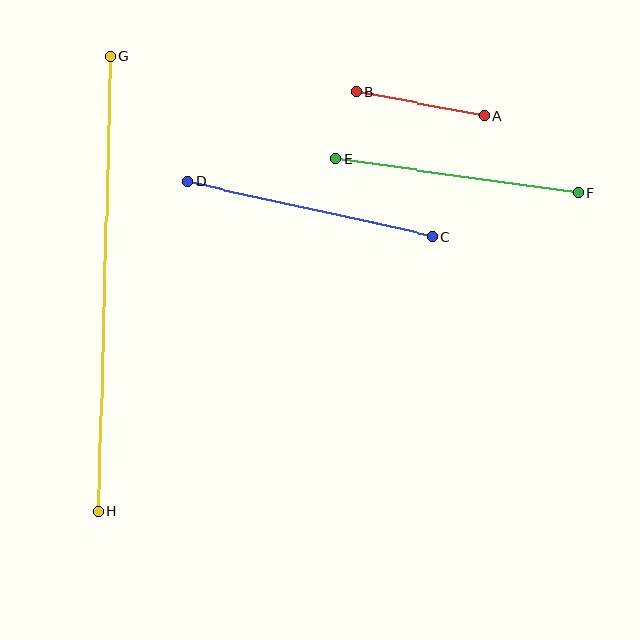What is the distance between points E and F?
The distance is approximately 245 pixels.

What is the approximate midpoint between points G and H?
The midpoint is at approximately (105, 284) pixels.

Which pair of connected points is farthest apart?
Points G and H are farthest apart.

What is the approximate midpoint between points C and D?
The midpoint is at approximately (310, 209) pixels.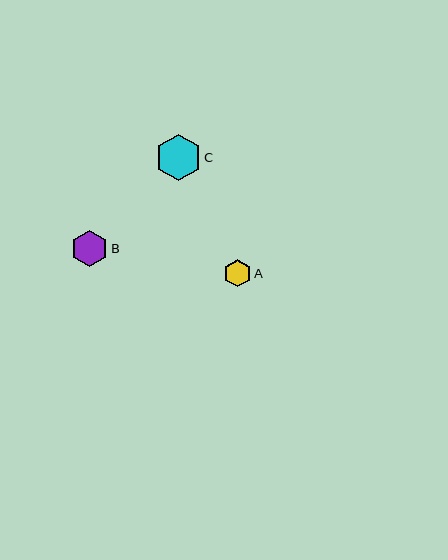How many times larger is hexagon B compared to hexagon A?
Hexagon B is approximately 1.3 times the size of hexagon A.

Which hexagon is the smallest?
Hexagon A is the smallest with a size of approximately 27 pixels.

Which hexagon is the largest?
Hexagon C is the largest with a size of approximately 46 pixels.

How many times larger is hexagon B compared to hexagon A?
Hexagon B is approximately 1.3 times the size of hexagon A.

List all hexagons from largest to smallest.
From largest to smallest: C, B, A.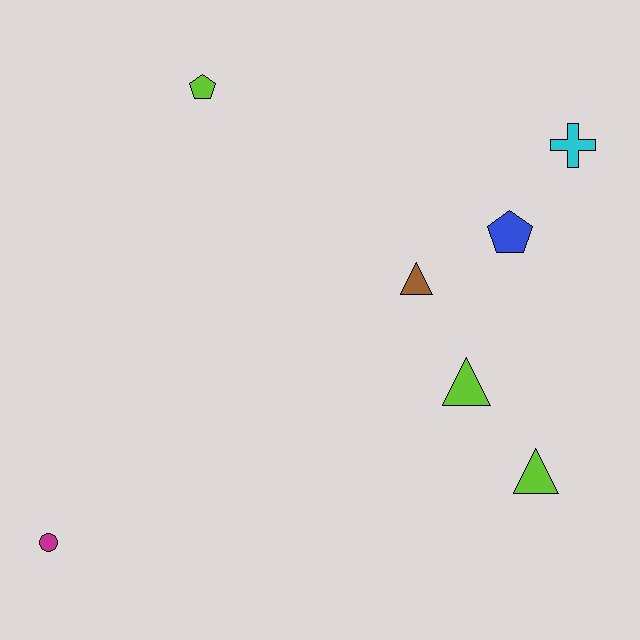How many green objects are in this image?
There are no green objects.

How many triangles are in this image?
There are 3 triangles.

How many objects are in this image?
There are 7 objects.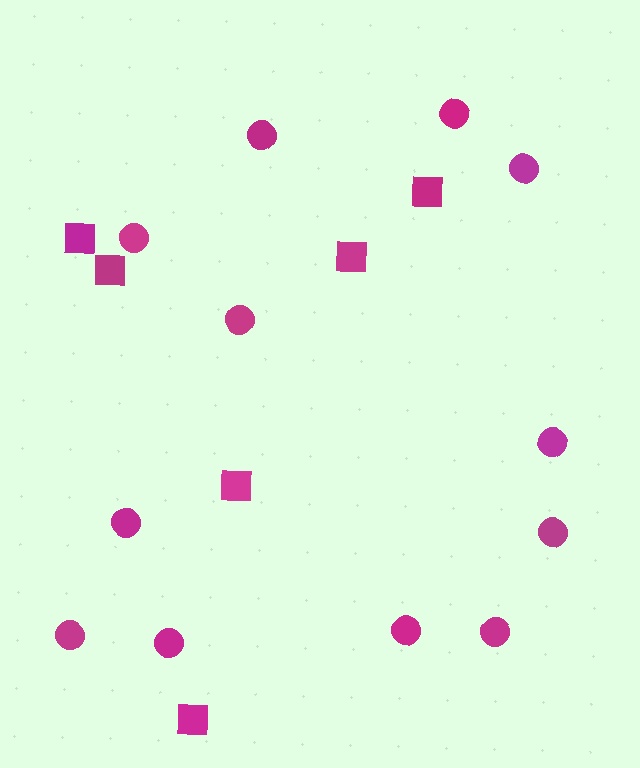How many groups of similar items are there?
There are 2 groups: one group of circles (12) and one group of squares (6).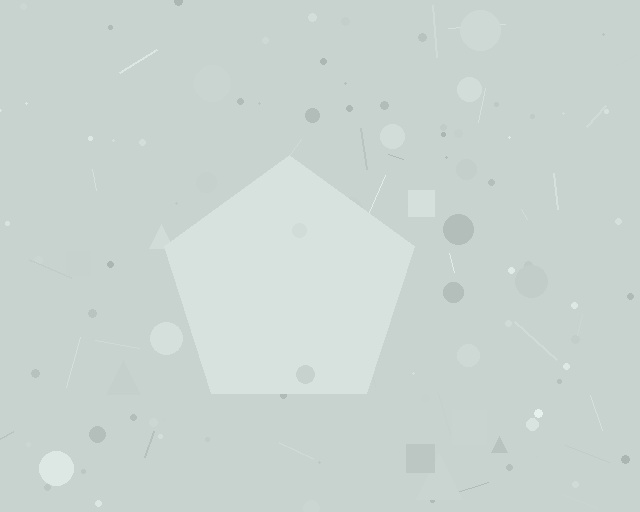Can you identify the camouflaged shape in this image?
The camouflaged shape is a pentagon.